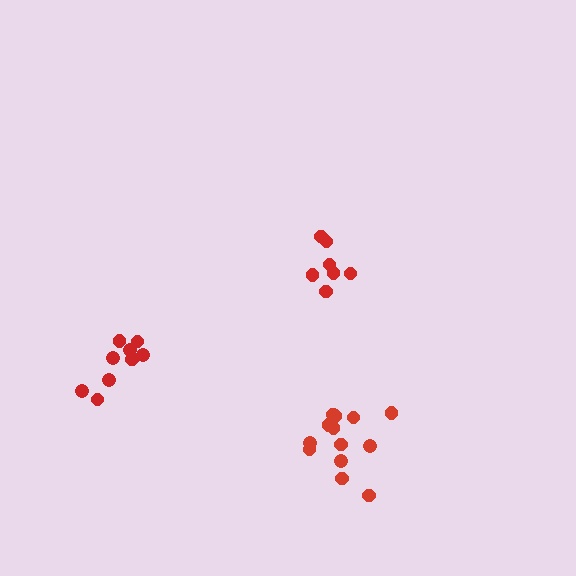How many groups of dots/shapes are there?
There are 3 groups.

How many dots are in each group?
Group 1: 8 dots, Group 2: 13 dots, Group 3: 9 dots (30 total).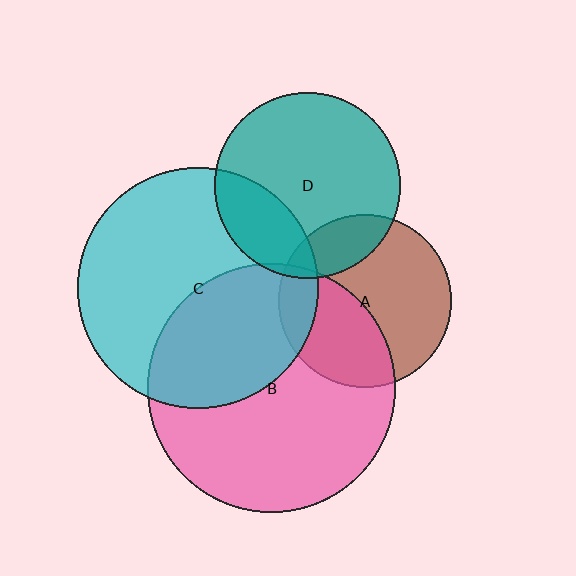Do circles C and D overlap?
Yes.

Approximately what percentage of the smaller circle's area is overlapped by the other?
Approximately 25%.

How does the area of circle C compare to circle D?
Approximately 1.7 times.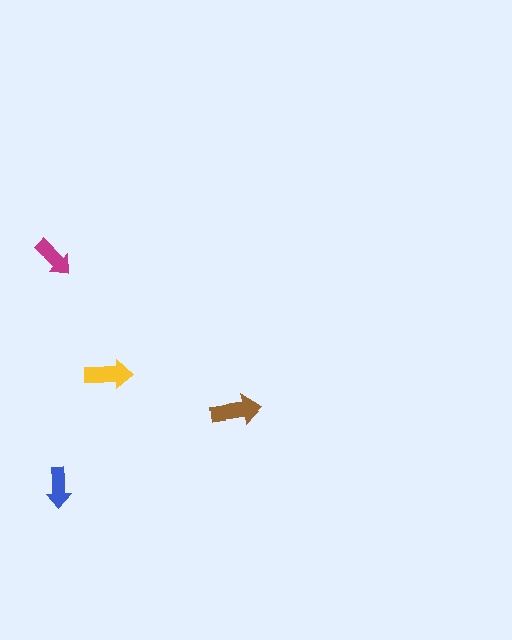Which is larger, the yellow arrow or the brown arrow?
The brown one.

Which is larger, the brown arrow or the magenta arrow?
The brown one.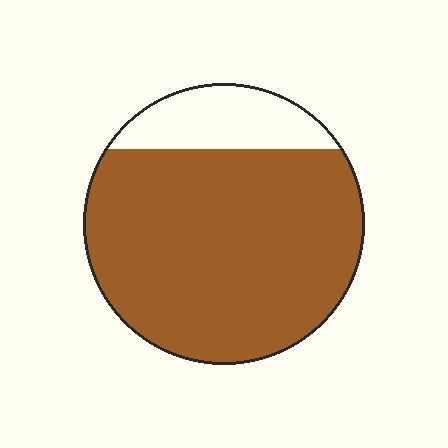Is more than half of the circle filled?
Yes.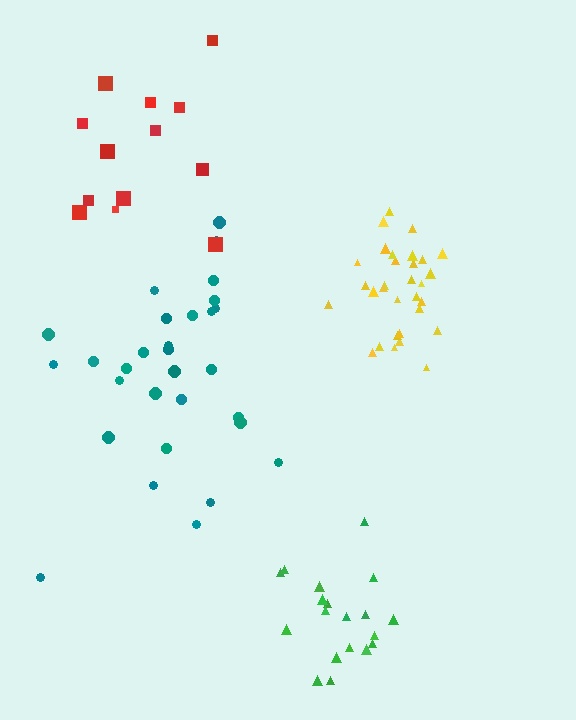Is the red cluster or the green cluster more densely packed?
Green.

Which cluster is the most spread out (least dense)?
Teal.